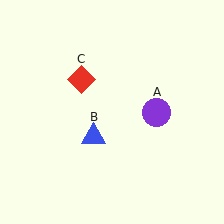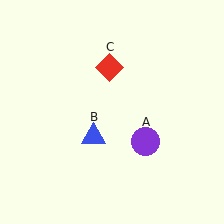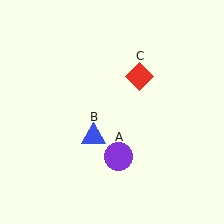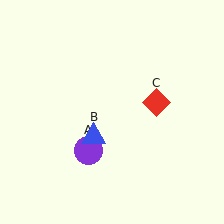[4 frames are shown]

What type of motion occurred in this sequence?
The purple circle (object A), red diamond (object C) rotated clockwise around the center of the scene.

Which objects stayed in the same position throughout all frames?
Blue triangle (object B) remained stationary.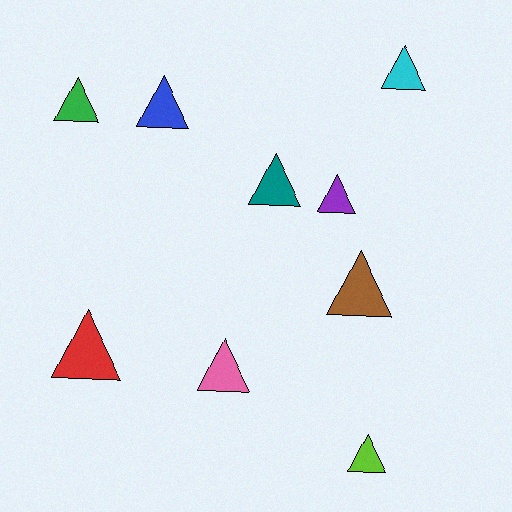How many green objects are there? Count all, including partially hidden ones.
There is 1 green object.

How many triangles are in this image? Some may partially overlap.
There are 9 triangles.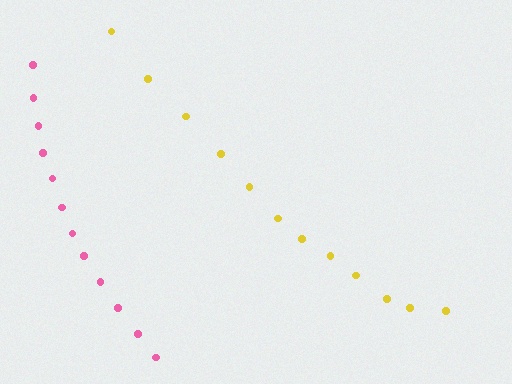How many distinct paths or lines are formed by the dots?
There are 2 distinct paths.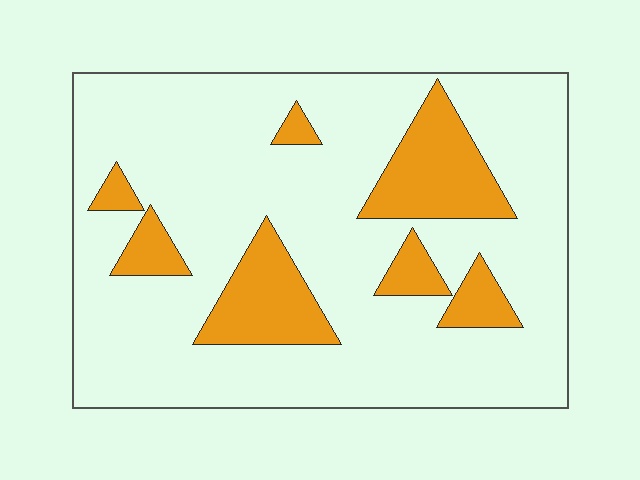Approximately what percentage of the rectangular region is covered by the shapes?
Approximately 20%.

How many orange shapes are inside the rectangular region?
7.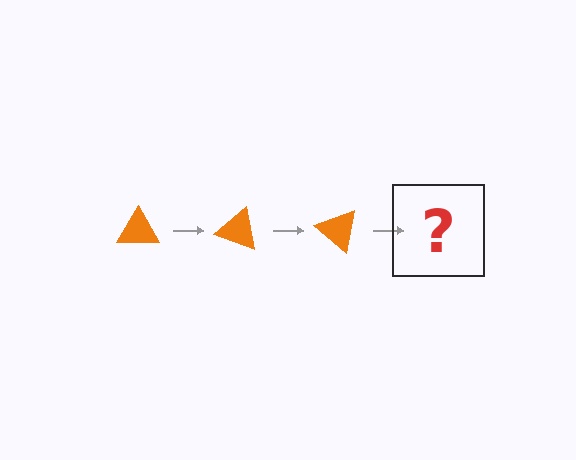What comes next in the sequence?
The next element should be an orange triangle rotated 60 degrees.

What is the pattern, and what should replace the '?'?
The pattern is that the triangle rotates 20 degrees each step. The '?' should be an orange triangle rotated 60 degrees.